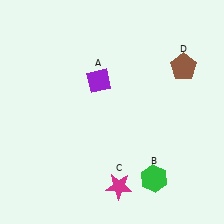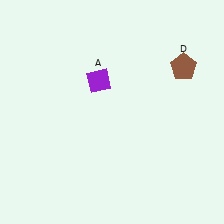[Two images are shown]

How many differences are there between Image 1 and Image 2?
There are 2 differences between the two images.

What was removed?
The magenta star (C), the green hexagon (B) were removed in Image 2.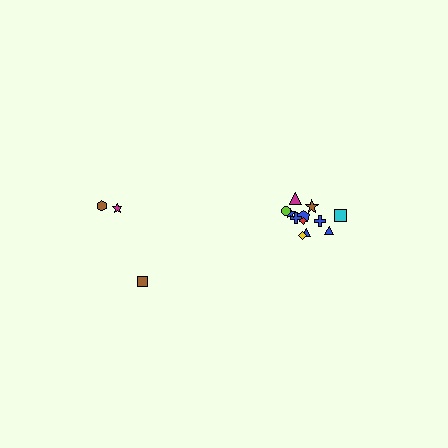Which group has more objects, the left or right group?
The right group.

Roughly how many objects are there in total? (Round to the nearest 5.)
Roughly 15 objects in total.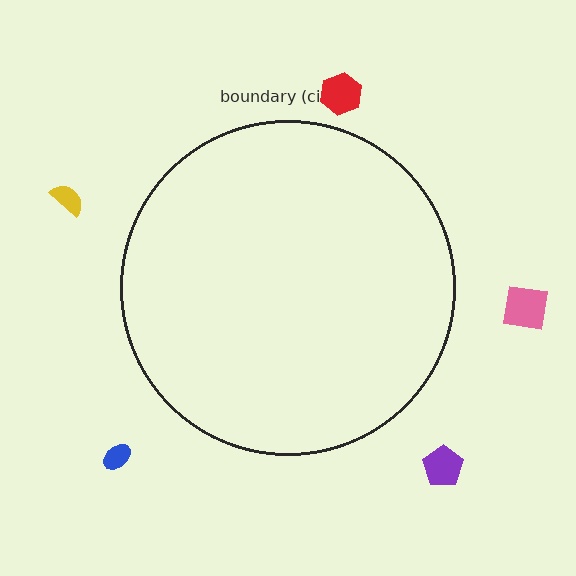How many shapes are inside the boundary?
0 inside, 5 outside.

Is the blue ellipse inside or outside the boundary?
Outside.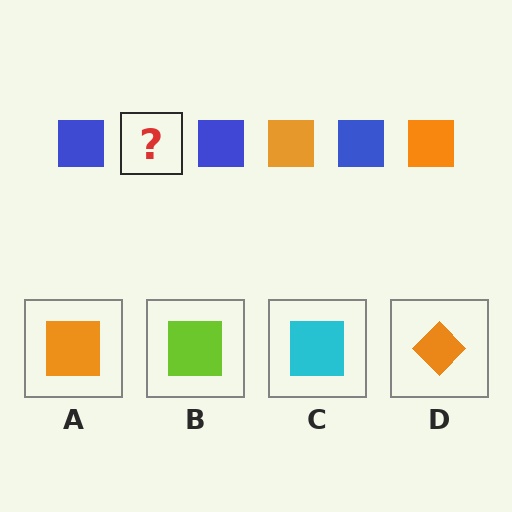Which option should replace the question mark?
Option A.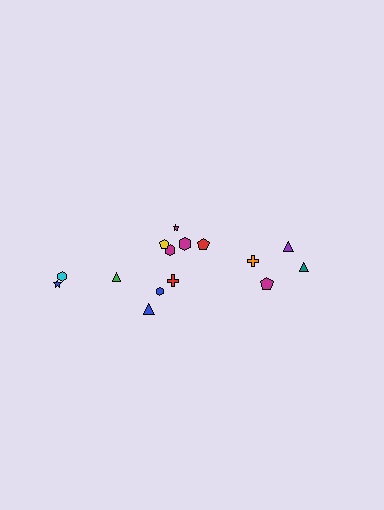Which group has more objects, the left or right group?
The left group.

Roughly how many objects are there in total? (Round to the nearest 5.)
Roughly 15 objects in total.